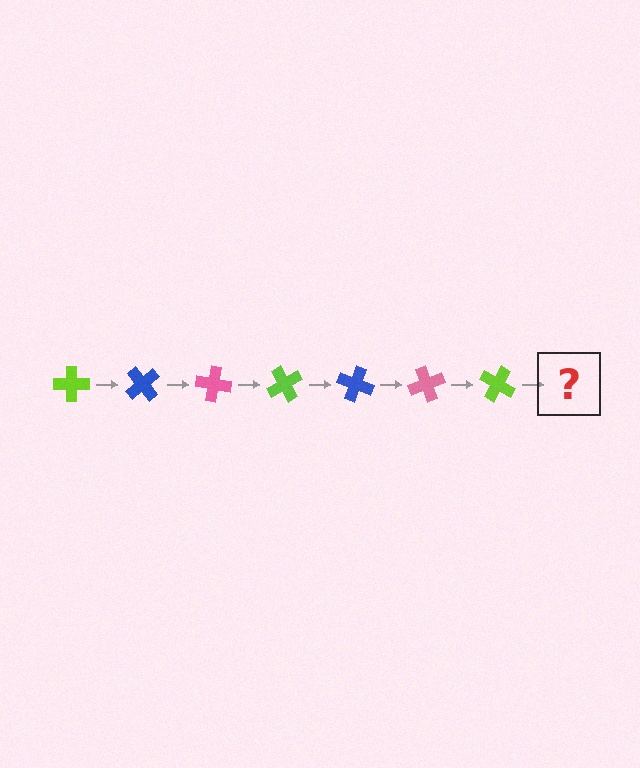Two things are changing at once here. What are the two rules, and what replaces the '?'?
The two rules are that it rotates 50 degrees each step and the color cycles through lime, blue, and pink. The '?' should be a blue cross, rotated 350 degrees from the start.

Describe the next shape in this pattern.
It should be a blue cross, rotated 350 degrees from the start.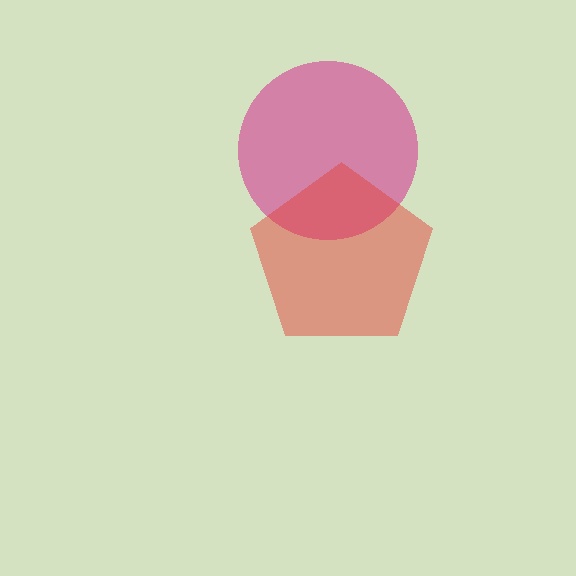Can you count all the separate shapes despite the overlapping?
Yes, there are 2 separate shapes.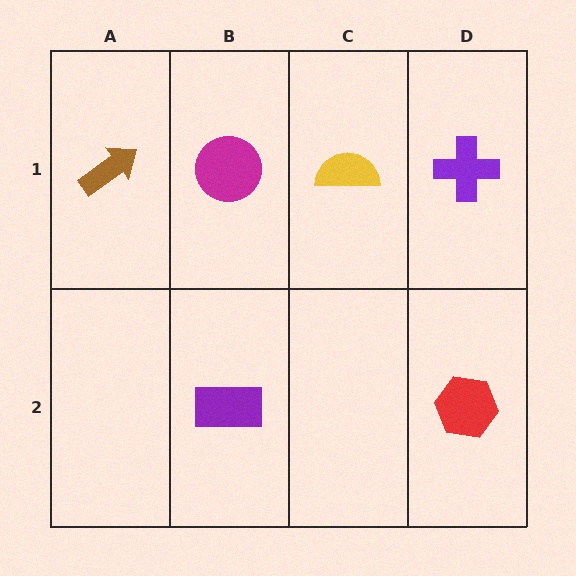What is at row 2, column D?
A red hexagon.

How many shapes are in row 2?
2 shapes.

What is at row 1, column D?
A purple cross.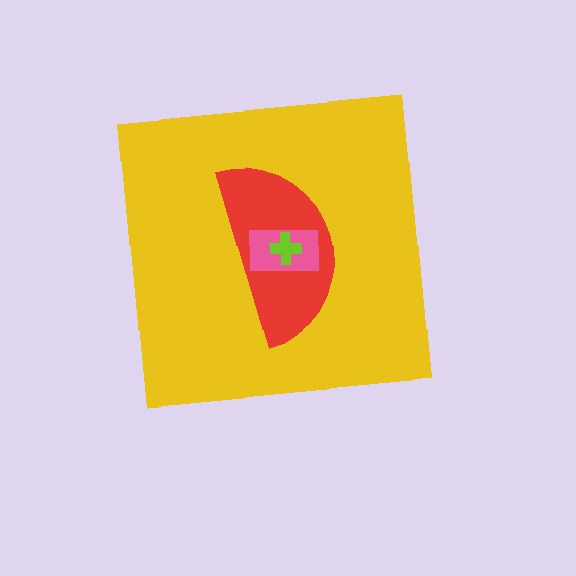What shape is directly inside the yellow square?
The red semicircle.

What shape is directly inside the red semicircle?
The pink rectangle.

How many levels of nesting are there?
4.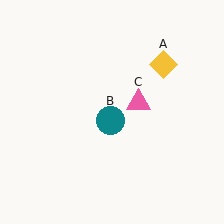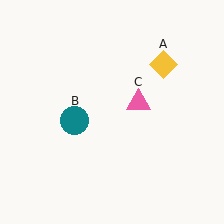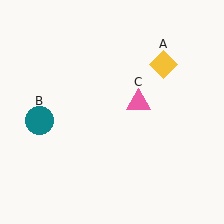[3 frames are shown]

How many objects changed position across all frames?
1 object changed position: teal circle (object B).